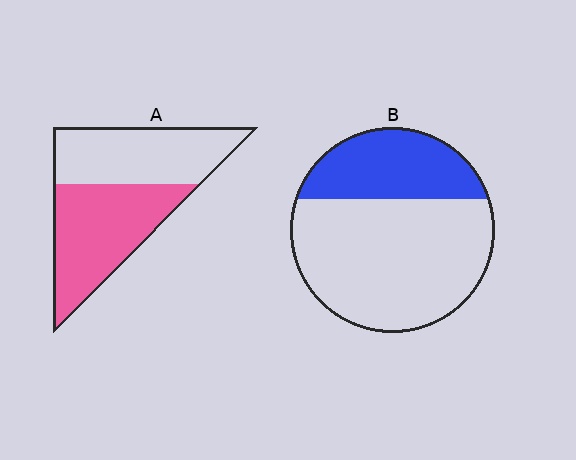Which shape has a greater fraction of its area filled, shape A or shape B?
Shape A.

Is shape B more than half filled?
No.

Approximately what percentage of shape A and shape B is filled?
A is approximately 50% and B is approximately 30%.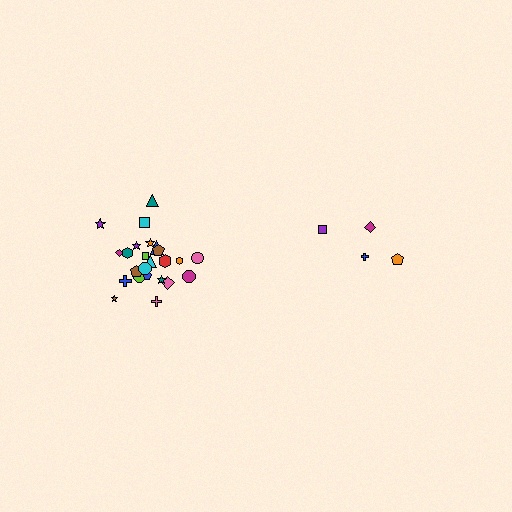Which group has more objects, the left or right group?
The left group.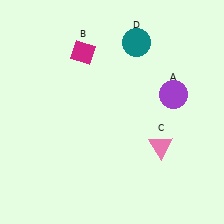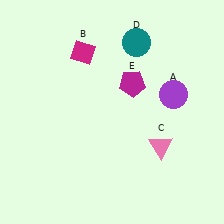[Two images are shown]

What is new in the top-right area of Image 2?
A magenta pentagon (E) was added in the top-right area of Image 2.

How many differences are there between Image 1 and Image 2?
There is 1 difference between the two images.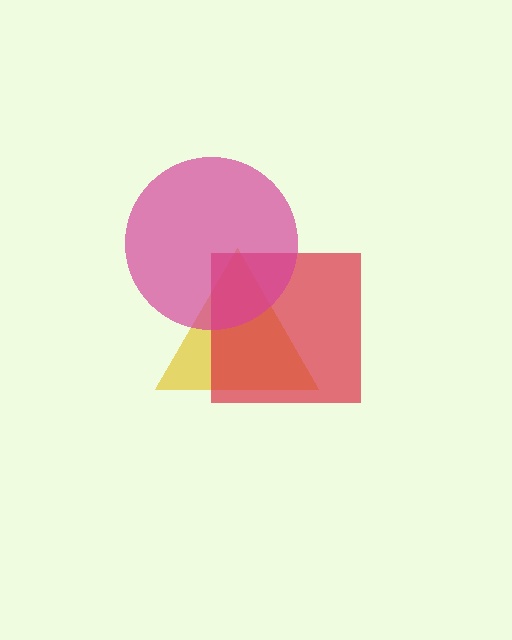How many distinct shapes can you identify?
There are 3 distinct shapes: a yellow triangle, a red square, a magenta circle.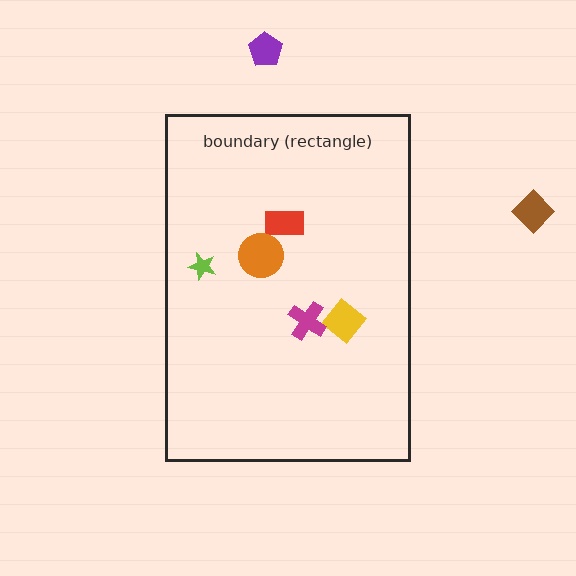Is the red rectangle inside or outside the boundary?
Inside.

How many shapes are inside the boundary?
5 inside, 2 outside.